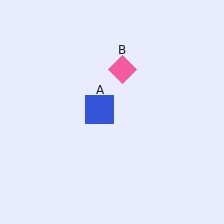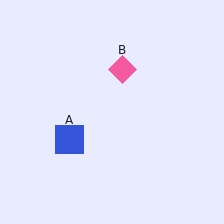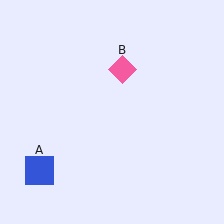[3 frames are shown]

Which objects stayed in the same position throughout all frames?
Pink diamond (object B) remained stationary.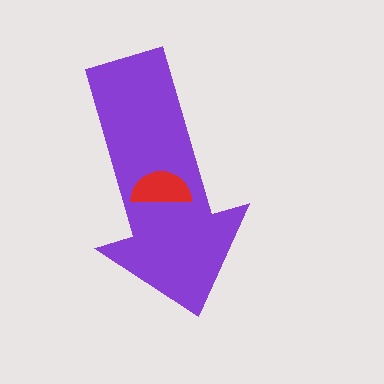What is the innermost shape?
The red semicircle.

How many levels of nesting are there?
2.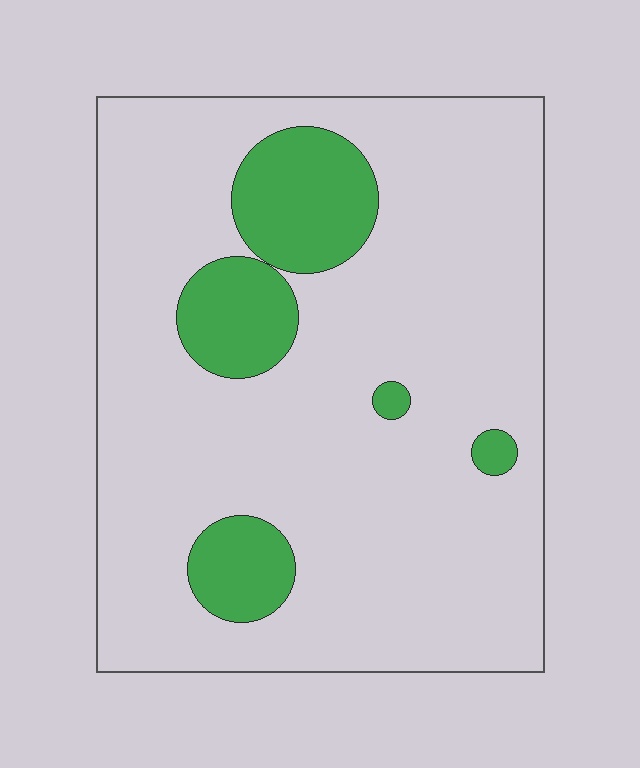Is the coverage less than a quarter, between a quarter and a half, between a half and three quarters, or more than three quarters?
Less than a quarter.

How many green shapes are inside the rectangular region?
5.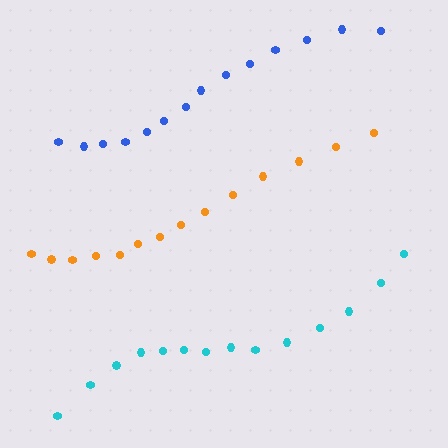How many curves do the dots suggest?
There are 3 distinct paths.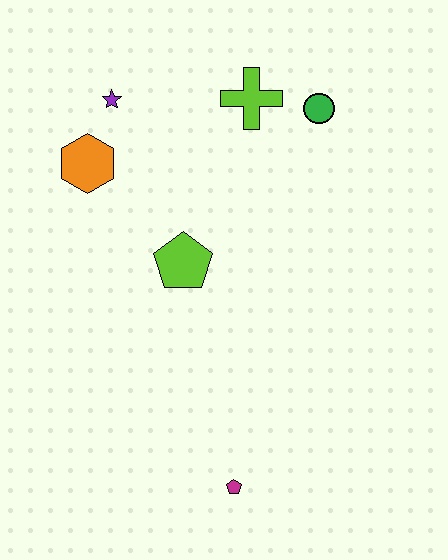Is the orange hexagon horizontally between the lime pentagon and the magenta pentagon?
No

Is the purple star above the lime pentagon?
Yes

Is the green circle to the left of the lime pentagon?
No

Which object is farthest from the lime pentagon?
The magenta pentagon is farthest from the lime pentagon.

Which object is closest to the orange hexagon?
The purple star is closest to the orange hexagon.